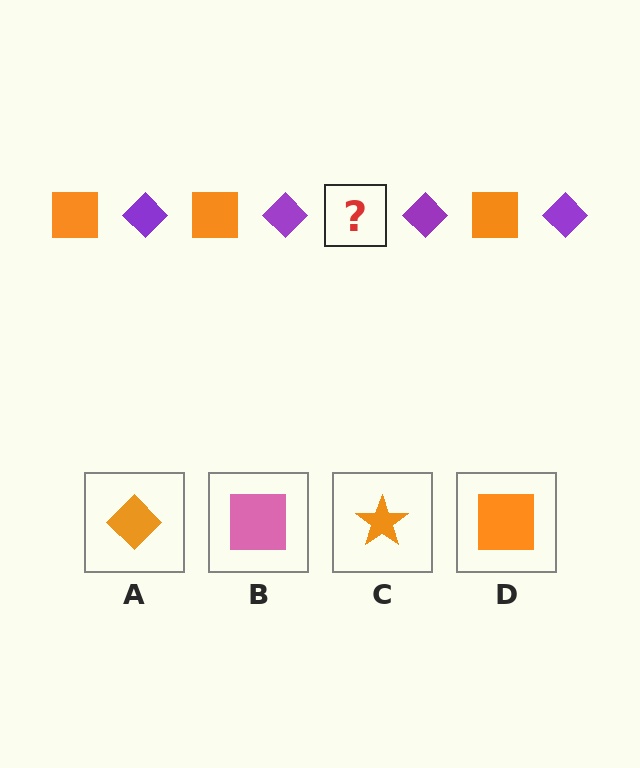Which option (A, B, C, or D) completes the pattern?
D.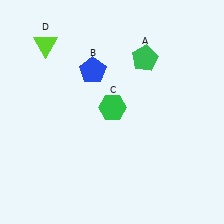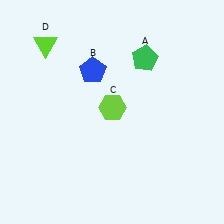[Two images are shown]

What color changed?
The hexagon (C) changed from green in Image 1 to lime in Image 2.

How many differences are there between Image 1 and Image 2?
There is 1 difference between the two images.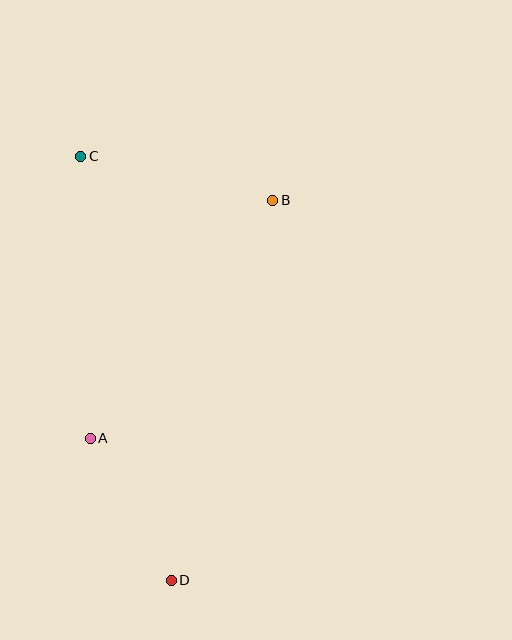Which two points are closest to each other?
Points A and D are closest to each other.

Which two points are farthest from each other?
Points C and D are farthest from each other.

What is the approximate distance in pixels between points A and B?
The distance between A and B is approximately 300 pixels.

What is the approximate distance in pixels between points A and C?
The distance between A and C is approximately 282 pixels.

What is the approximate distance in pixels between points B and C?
The distance between B and C is approximately 197 pixels.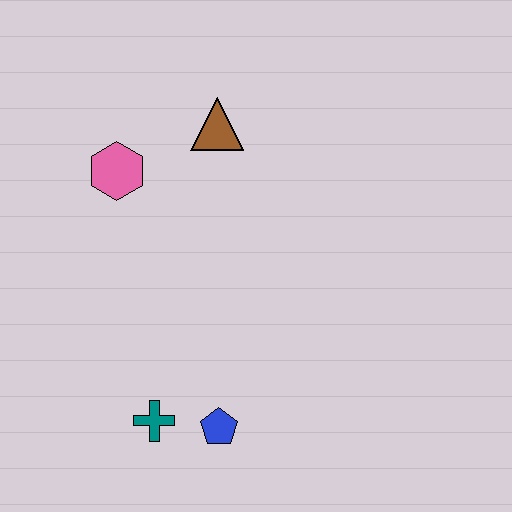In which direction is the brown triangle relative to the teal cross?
The brown triangle is above the teal cross.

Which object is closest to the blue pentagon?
The teal cross is closest to the blue pentagon.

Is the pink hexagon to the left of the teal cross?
Yes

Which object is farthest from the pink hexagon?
The blue pentagon is farthest from the pink hexagon.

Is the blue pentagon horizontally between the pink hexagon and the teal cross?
No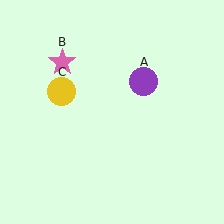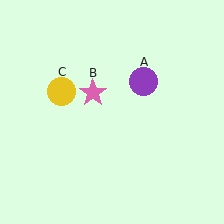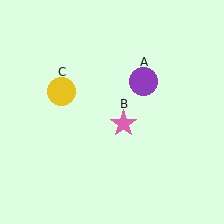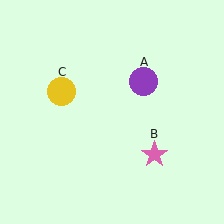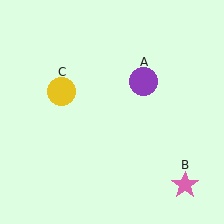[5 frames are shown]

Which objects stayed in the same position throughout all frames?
Purple circle (object A) and yellow circle (object C) remained stationary.